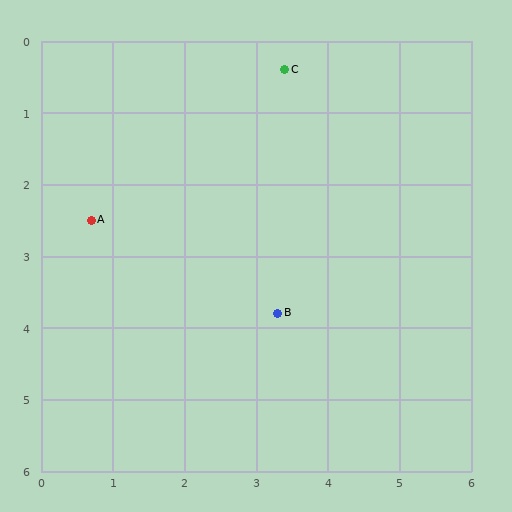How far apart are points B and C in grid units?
Points B and C are about 3.4 grid units apart.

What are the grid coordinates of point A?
Point A is at approximately (0.7, 2.5).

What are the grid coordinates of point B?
Point B is at approximately (3.3, 3.8).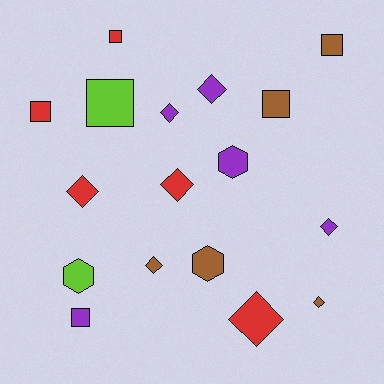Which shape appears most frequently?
Diamond, with 8 objects.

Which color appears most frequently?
Purple, with 5 objects.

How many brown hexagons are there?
There is 1 brown hexagon.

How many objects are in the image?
There are 17 objects.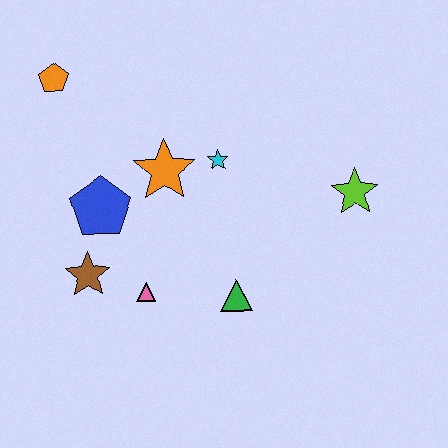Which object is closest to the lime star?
The cyan star is closest to the lime star.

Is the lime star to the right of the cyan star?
Yes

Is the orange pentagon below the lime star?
No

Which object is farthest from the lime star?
The orange pentagon is farthest from the lime star.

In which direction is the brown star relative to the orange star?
The brown star is below the orange star.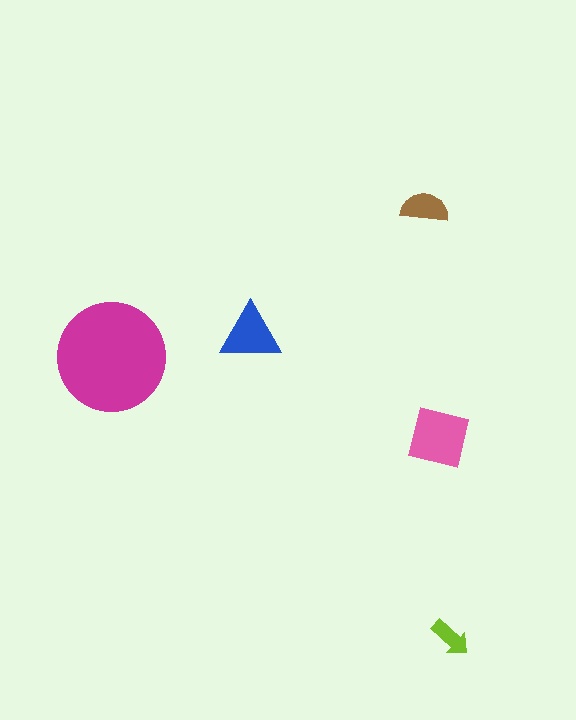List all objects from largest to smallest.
The magenta circle, the pink square, the blue triangle, the brown semicircle, the lime arrow.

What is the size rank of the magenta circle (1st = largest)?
1st.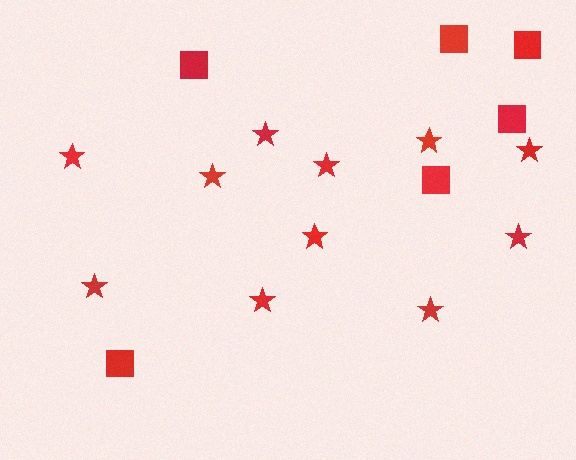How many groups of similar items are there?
There are 2 groups: one group of stars (11) and one group of squares (6).